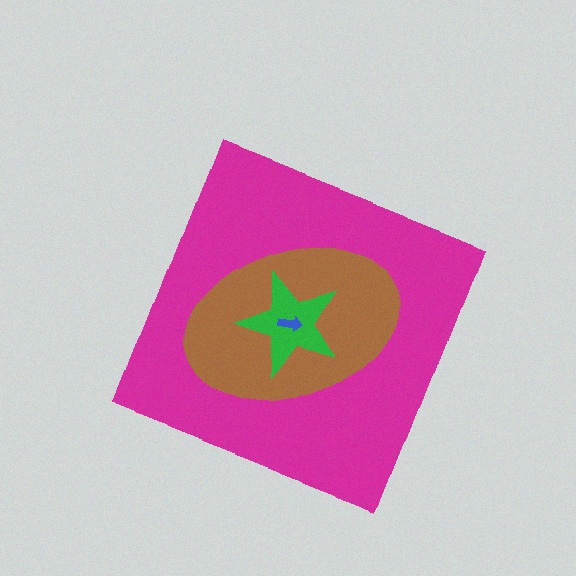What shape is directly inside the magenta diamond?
The brown ellipse.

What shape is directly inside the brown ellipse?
The green star.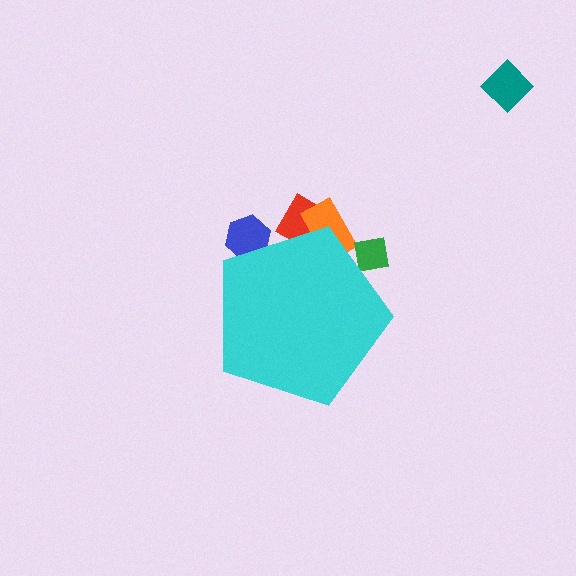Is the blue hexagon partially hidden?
Yes, the blue hexagon is partially hidden behind the cyan pentagon.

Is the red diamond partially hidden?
Yes, the red diamond is partially hidden behind the cyan pentagon.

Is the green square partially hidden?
Yes, the green square is partially hidden behind the cyan pentagon.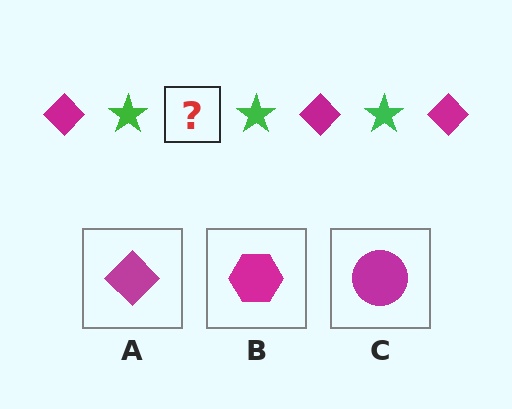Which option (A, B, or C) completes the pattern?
A.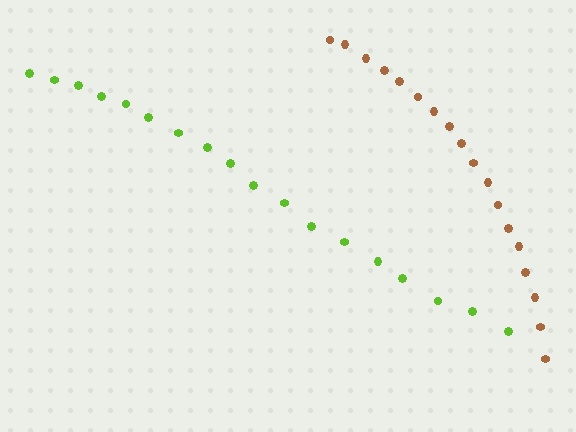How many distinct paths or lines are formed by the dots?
There are 2 distinct paths.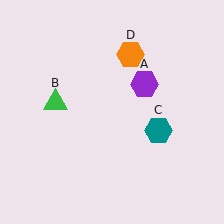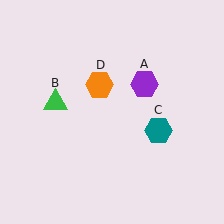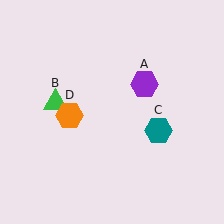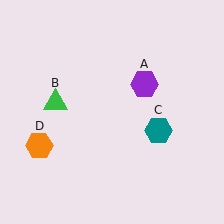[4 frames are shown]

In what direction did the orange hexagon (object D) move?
The orange hexagon (object D) moved down and to the left.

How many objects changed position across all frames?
1 object changed position: orange hexagon (object D).